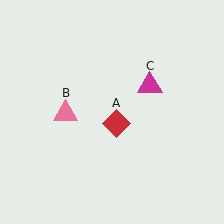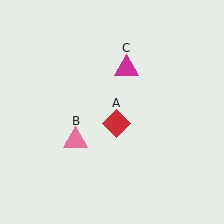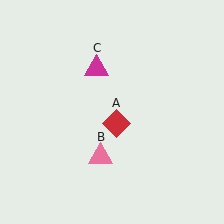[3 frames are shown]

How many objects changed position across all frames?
2 objects changed position: pink triangle (object B), magenta triangle (object C).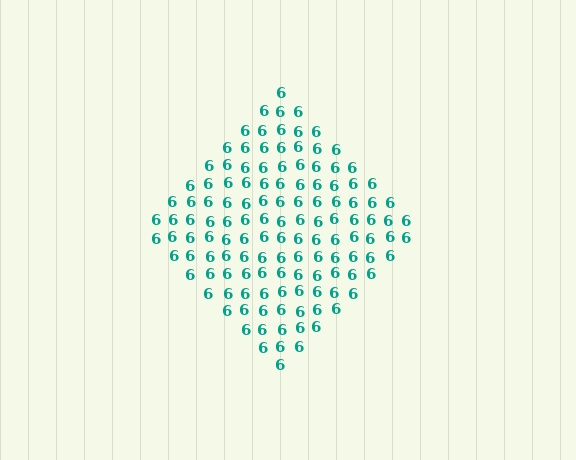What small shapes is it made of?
It is made of small digit 6's.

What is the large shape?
The large shape is a diamond.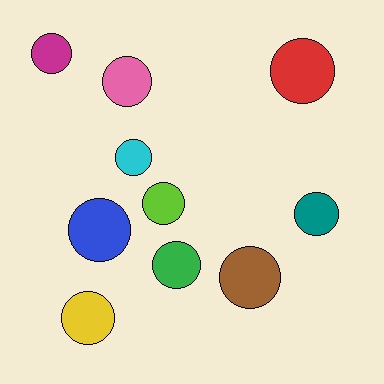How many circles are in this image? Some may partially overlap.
There are 10 circles.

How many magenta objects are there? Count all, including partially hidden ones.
There is 1 magenta object.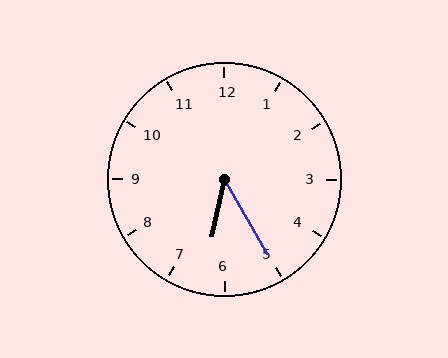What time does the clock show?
6:25.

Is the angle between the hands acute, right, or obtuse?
It is acute.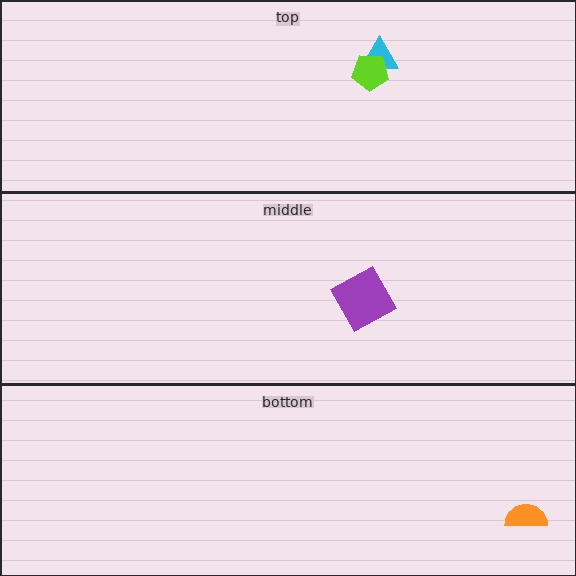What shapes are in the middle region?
The purple square.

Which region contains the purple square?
The middle region.